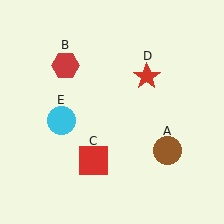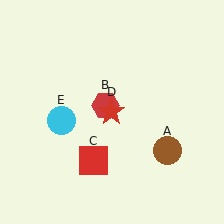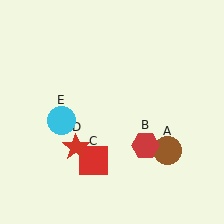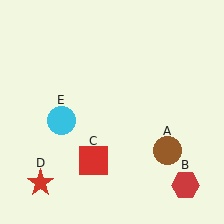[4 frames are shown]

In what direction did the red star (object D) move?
The red star (object D) moved down and to the left.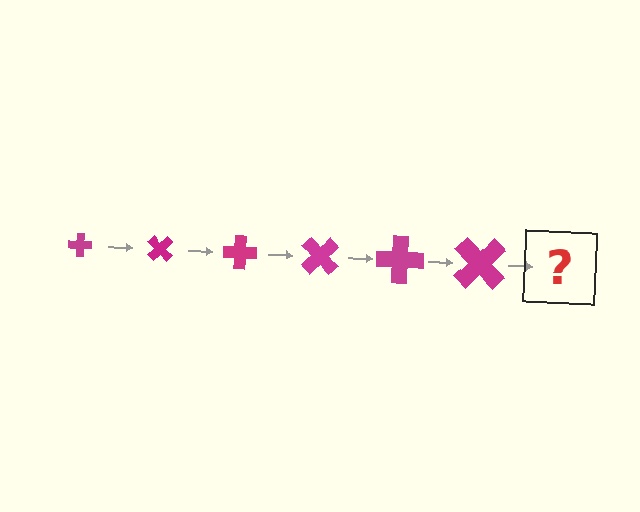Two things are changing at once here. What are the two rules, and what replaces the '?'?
The two rules are that the cross grows larger each step and it rotates 45 degrees each step. The '?' should be a cross, larger than the previous one and rotated 270 degrees from the start.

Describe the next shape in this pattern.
It should be a cross, larger than the previous one and rotated 270 degrees from the start.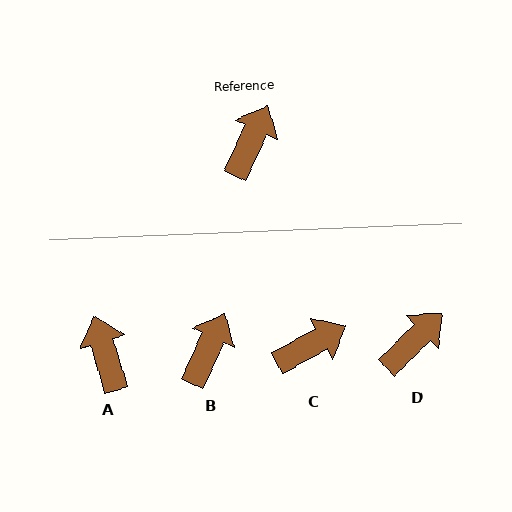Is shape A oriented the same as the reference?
No, it is off by about 41 degrees.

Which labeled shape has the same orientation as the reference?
B.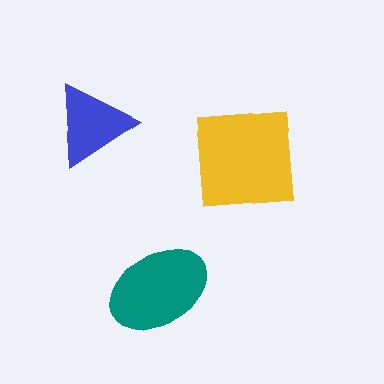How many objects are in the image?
There are 3 objects in the image.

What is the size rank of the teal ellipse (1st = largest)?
2nd.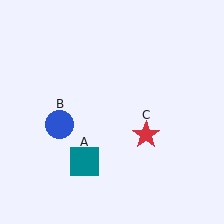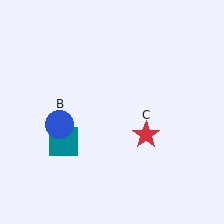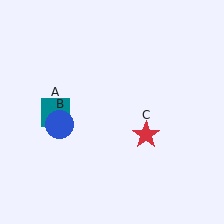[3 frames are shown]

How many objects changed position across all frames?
1 object changed position: teal square (object A).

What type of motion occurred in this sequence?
The teal square (object A) rotated clockwise around the center of the scene.